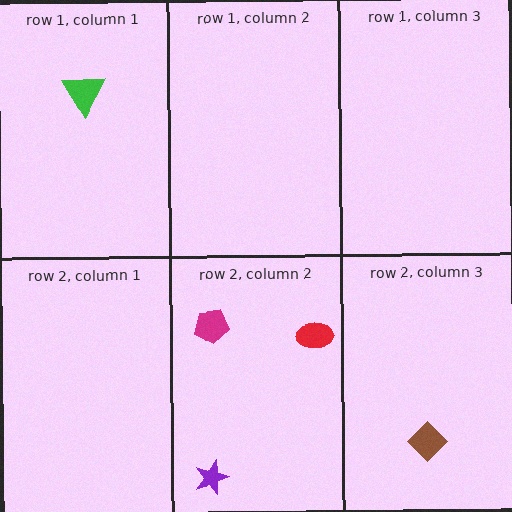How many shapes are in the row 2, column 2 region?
3.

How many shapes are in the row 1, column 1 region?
1.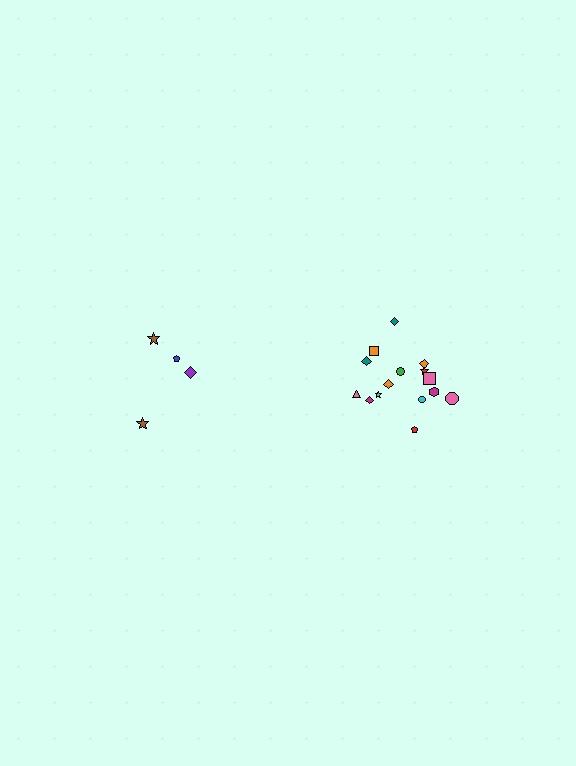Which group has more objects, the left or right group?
The right group.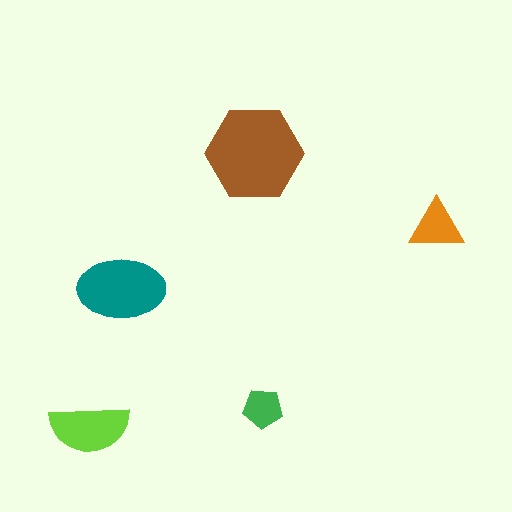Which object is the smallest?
The green pentagon.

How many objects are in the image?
There are 5 objects in the image.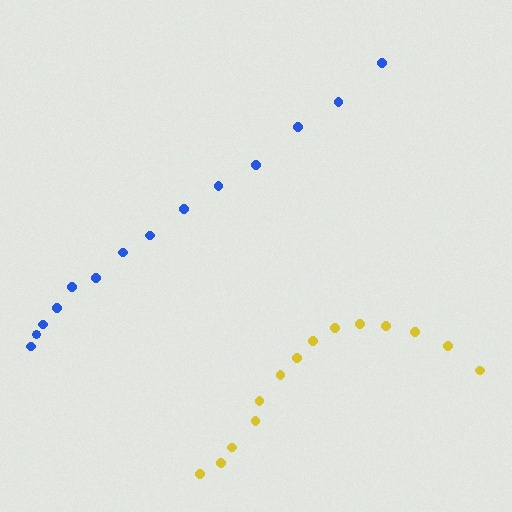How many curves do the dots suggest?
There are 2 distinct paths.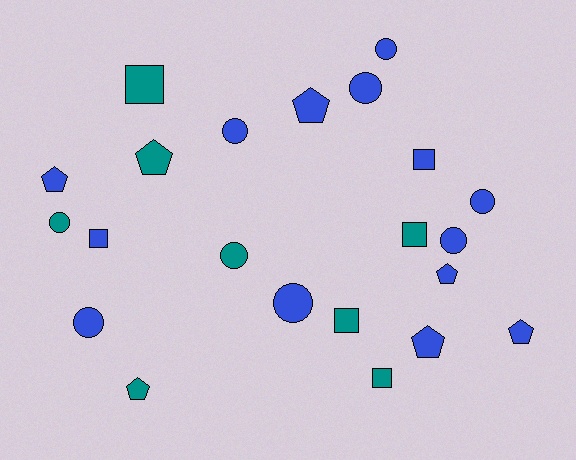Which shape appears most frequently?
Circle, with 9 objects.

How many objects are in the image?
There are 22 objects.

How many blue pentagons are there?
There are 5 blue pentagons.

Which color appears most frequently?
Blue, with 14 objects.